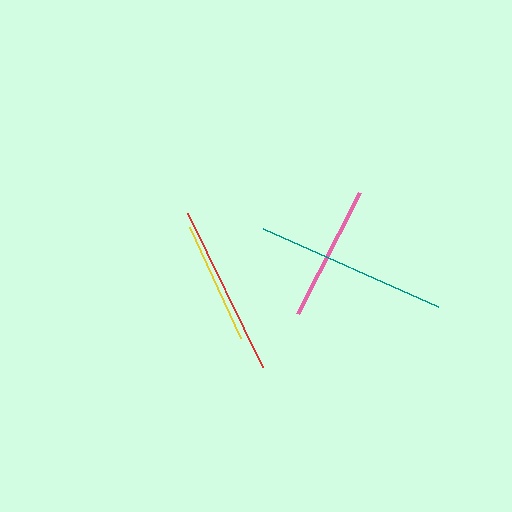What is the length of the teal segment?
The teal segment is approximately 191 pixels long.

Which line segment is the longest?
The teal line is the longest at approximately 191 pixels.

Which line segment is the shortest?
The yellow line is the shortest at approximately 123 pixels.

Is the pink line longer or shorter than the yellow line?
The pink line is longer than the yellow line.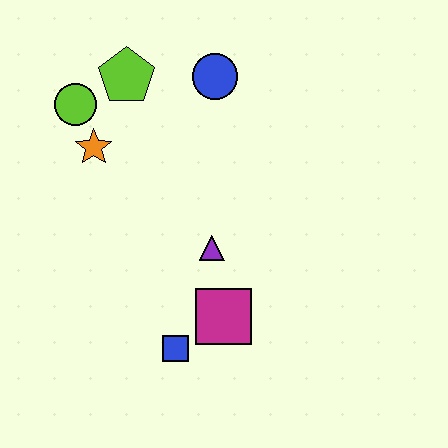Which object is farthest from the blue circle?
The blue square is farthest from the blue circle.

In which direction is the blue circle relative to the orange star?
The blue circle is to the right of the orange star.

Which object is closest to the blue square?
The magenta square is closest to the blue square.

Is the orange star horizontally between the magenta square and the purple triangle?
No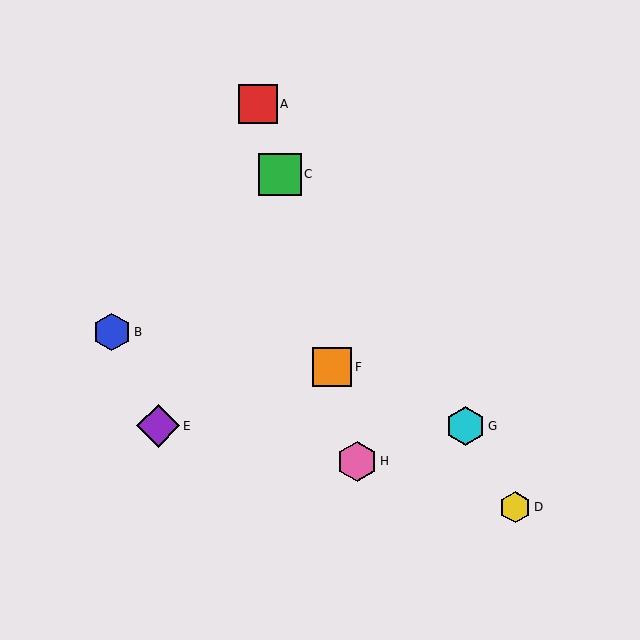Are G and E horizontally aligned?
Yes, both are at y≈426.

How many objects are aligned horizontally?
2 objects (E, G) are aligned horizontally.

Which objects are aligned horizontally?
Objects E, G are aligned horizontally.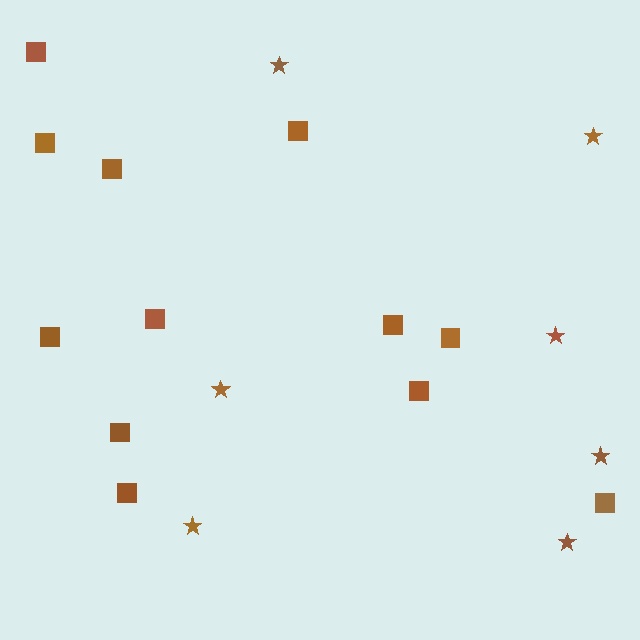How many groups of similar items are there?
There are 2 groups: one group of stars (7) and one group of squares (12).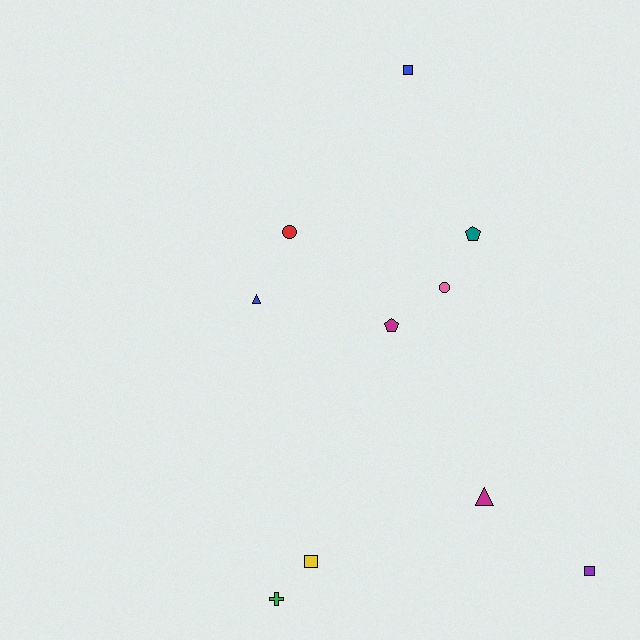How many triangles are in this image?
There are 2 triangles.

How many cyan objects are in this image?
There are no cyan objects.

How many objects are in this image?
There are 10 objects.